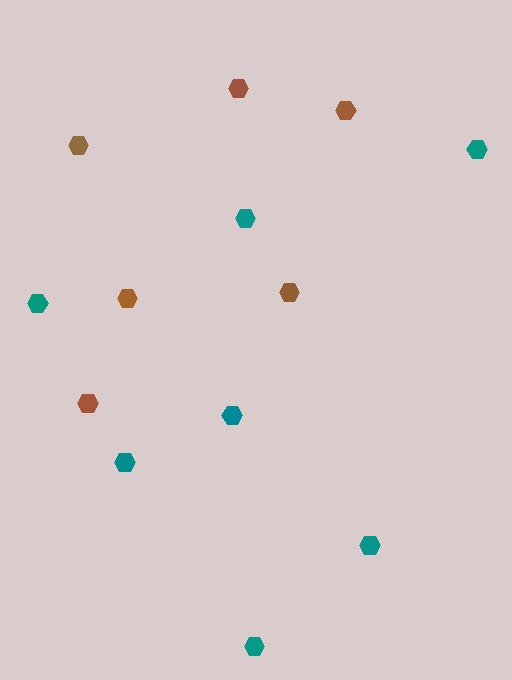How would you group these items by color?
There are 2 groups: one group of brown hexagons (6) and one group of teal hexagons (7).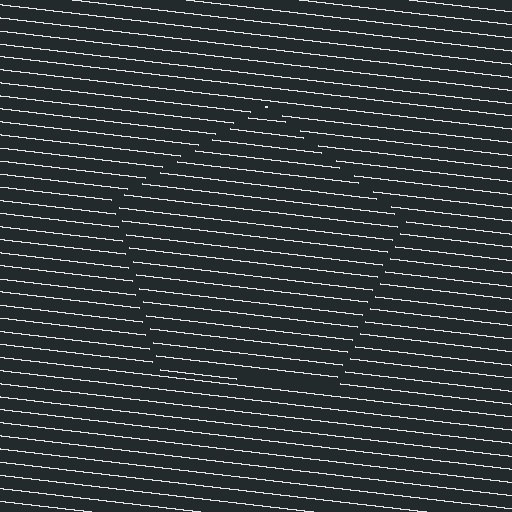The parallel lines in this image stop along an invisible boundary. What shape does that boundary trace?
An illusory pentagon. The interior of the shape contains the same grating, shifted by half a period — the contour is defined by the phase discontinuity where line-ends from the inner and outer gratings abut.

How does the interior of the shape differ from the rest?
The interior of the shape contains the same grating, shifted by half a period — the contour is defined by the phase discontinuity where line-ends from the inner and outer gratings abut.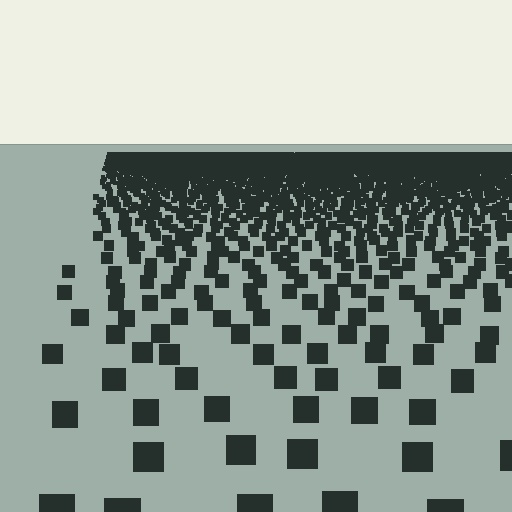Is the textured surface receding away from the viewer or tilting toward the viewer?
The surface is receding away from the viewer. Texture elements get smaller and denser toward the top.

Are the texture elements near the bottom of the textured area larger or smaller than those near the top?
Larger. Near the bottom, elements are closer to the viewer and appear at a bigger on-screen size.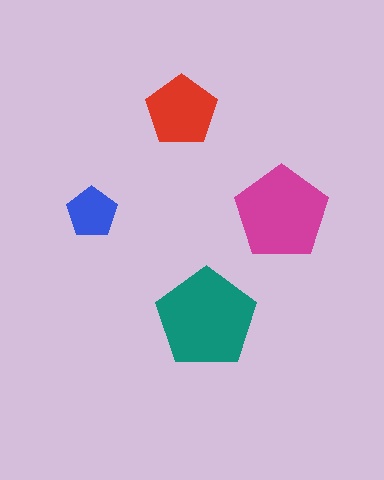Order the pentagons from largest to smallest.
the teal one, the magenta one, the red one, the blue one.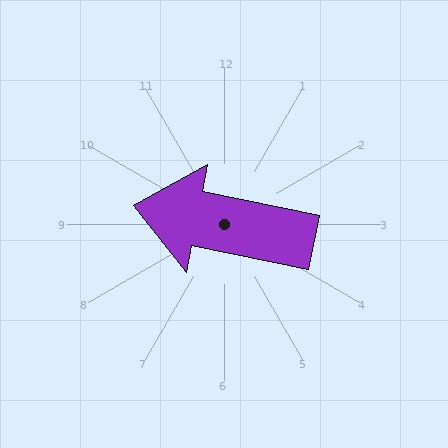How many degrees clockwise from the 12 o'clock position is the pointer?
Approximately 281 degrees.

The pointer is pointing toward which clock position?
Roughly 9 o'clock.